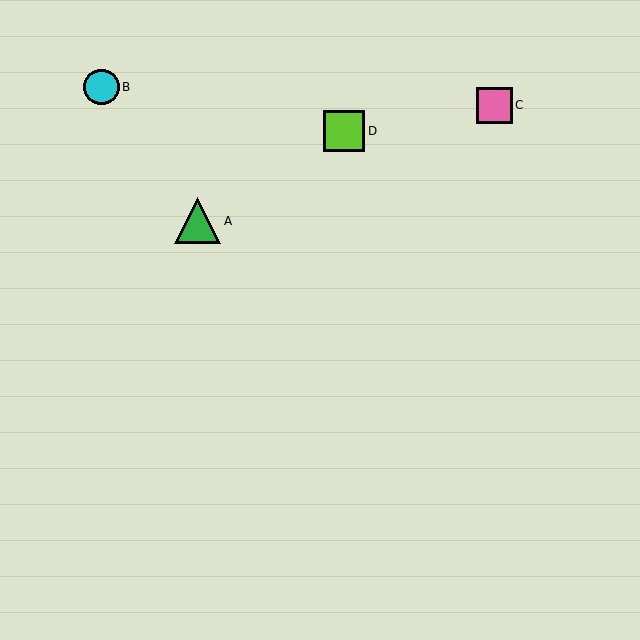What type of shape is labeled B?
Shape B is a cyan circle.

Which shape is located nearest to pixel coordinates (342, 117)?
The lime square (labeled D) at (344, 131) is nearest to that location.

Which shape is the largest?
The green triangle (labeled A) is the largest.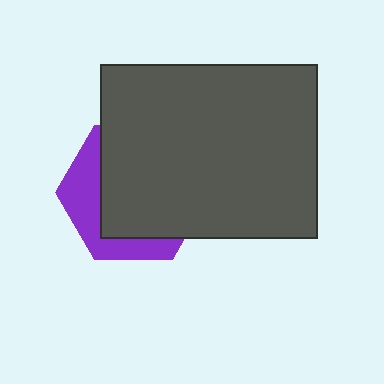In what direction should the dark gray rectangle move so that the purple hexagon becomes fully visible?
The dark gray rectangle should move toward the upper-right. That is the shortest direction to clear the overlap and leave the purple hexagon fully visible.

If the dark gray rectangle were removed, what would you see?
You would see the complete purple hexagon.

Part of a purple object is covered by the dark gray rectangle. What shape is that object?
It is a hexagon.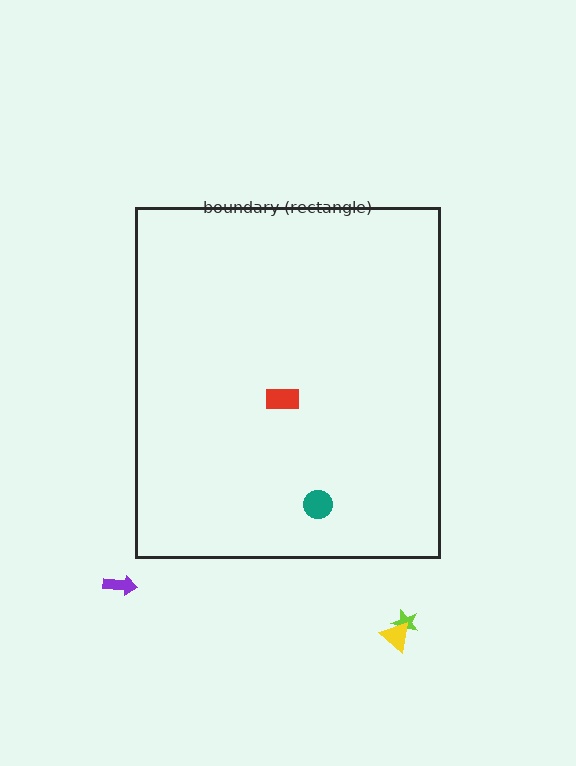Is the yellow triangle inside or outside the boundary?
Outside.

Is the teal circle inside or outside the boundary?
Inside.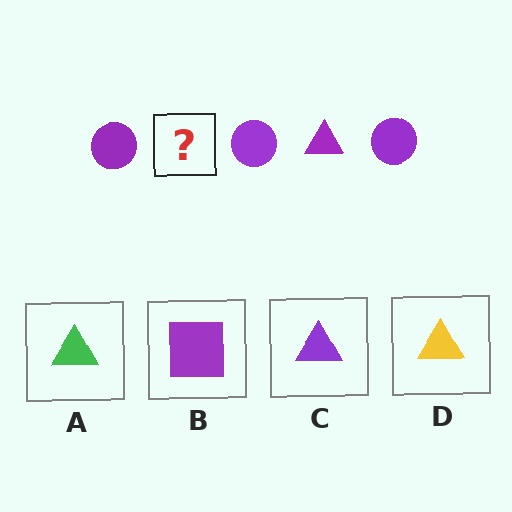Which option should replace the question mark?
Option C.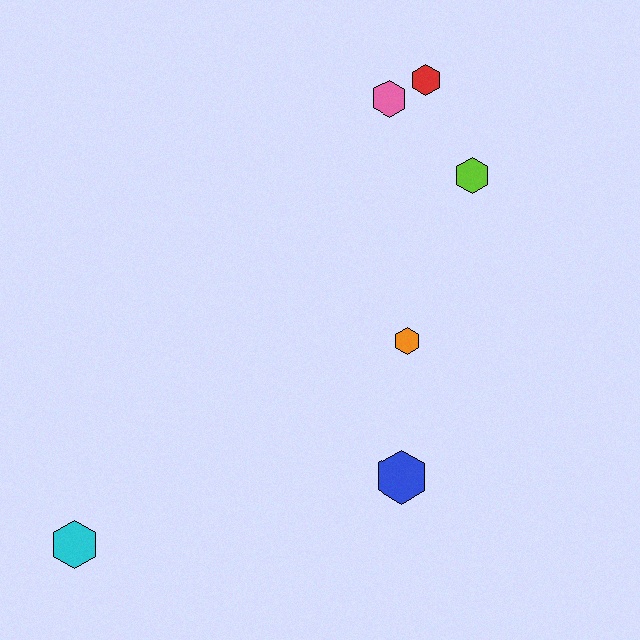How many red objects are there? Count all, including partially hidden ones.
There is 1 red object.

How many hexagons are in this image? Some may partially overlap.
There are 6 hexagons.